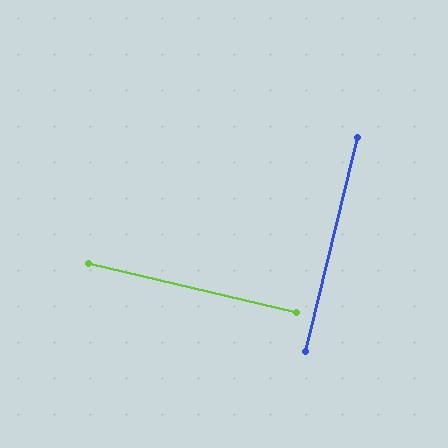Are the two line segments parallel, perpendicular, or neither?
Perpendicular — they meet at approximately 90°.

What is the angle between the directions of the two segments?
Approximately 90 degrees.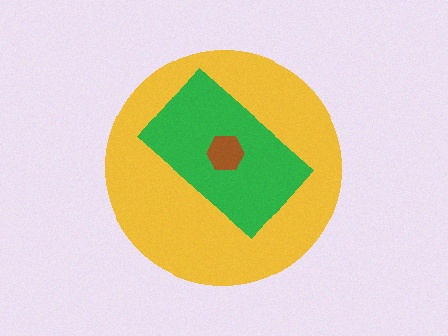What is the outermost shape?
The yellow circle.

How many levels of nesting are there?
3.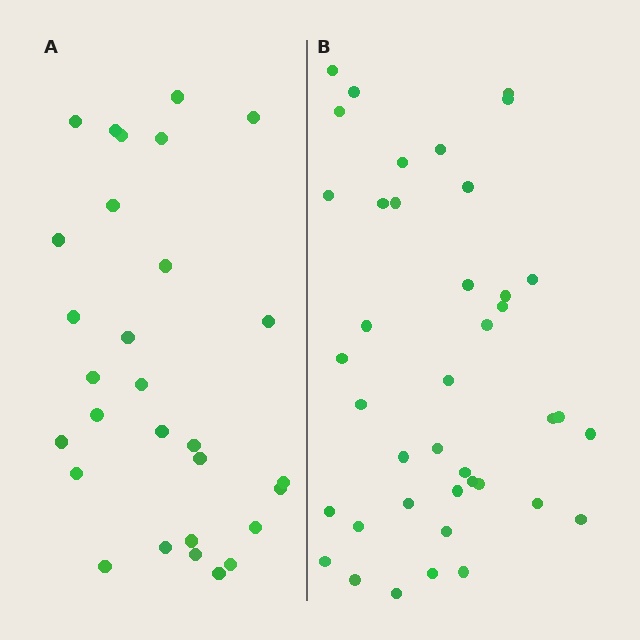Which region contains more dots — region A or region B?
Region B (the right region) has more dots.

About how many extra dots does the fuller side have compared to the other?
Region B has roughly 12 or so more dots than region A.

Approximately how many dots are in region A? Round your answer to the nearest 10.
About 30 dots. (The exact count is 29, which rounds to 30.)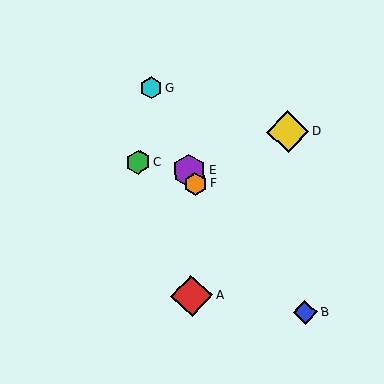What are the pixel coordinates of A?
Object A is at (192, 296).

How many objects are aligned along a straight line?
3 objects (E, F, G) are aligned along a straight line.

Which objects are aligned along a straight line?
Objects E, F, G are aligned along a straight line.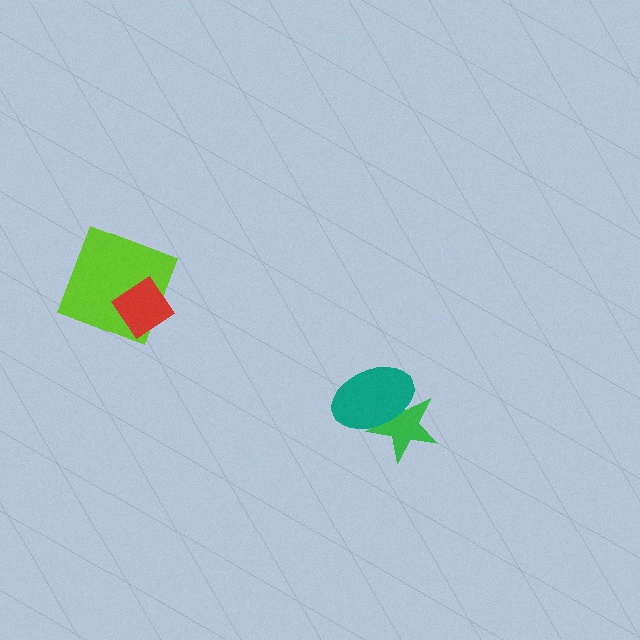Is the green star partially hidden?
Yes, it is partially covered by another shape.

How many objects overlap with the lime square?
1 object overlaps with the lime square.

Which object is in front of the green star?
The teal ellipse is in front of the green star.